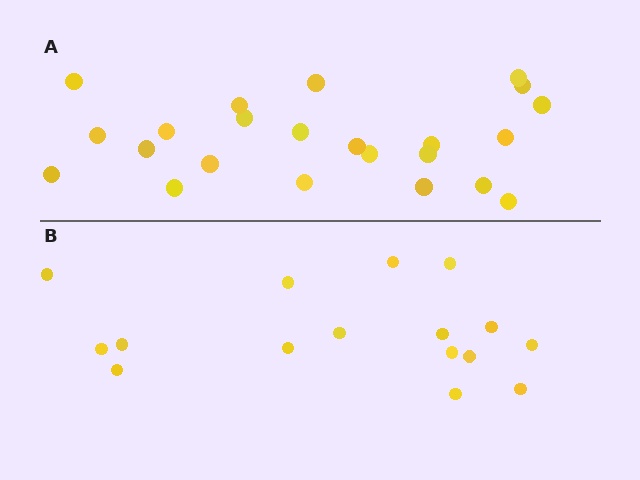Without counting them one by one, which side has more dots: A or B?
Region A (the top region) has more dots.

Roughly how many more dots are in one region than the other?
Region A has roughly 8 or so more dots than region B.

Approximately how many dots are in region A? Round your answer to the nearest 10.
About 20 dots. (The exact count is 23, which rounds to 20.)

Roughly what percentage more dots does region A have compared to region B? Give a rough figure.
About 45% more.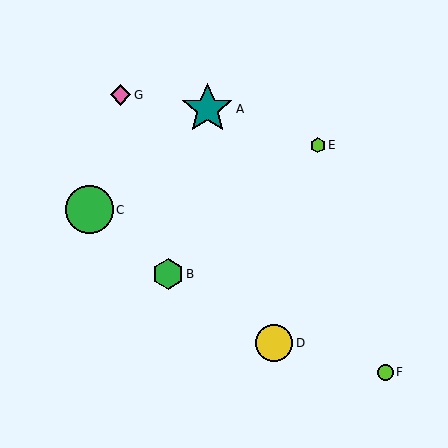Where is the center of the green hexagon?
The center of the green hexagon is at (168, 274).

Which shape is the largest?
The teal star (labeled A) is the largest.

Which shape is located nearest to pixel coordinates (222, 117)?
The teal star (labeled A) at (207, 109) is nearest to that location.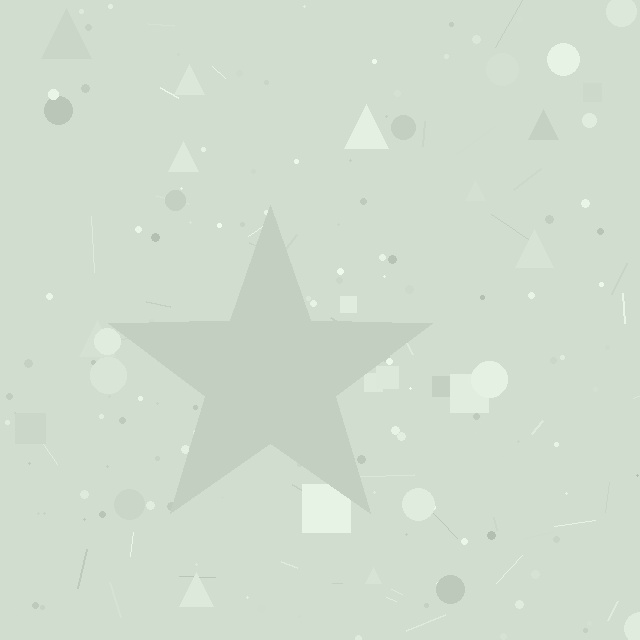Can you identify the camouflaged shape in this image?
The camouflaged shape is a star.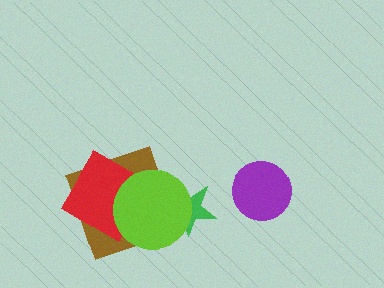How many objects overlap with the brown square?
2 objects overlap with the brown square.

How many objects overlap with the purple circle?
0 objects overlap with the purple circle.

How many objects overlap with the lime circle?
3 objects overlap with the lime circle.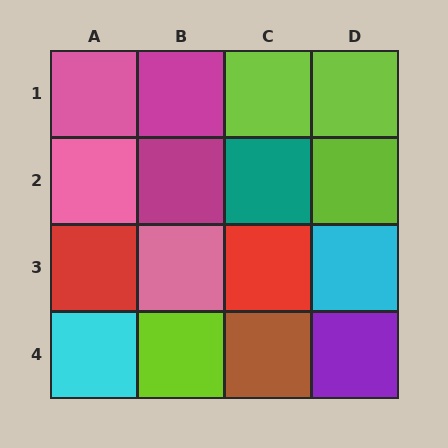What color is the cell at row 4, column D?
Purple.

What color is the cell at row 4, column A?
Cyan.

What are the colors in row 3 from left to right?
Red, pink, red, cyan.